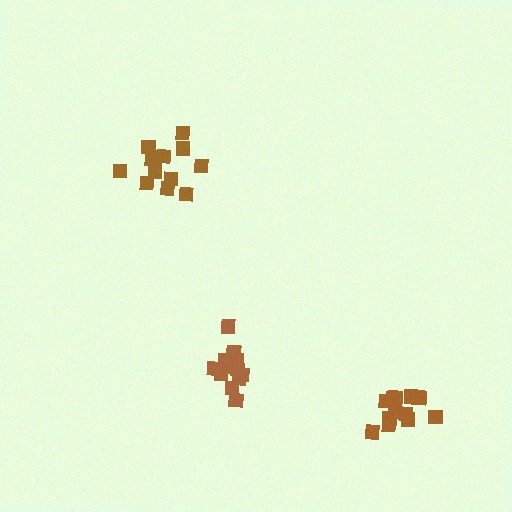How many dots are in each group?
Group 1: 13 dots, Group 2: 12 dots, Group 3: 13 dots (38 total).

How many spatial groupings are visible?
There are 3 spatial groupings.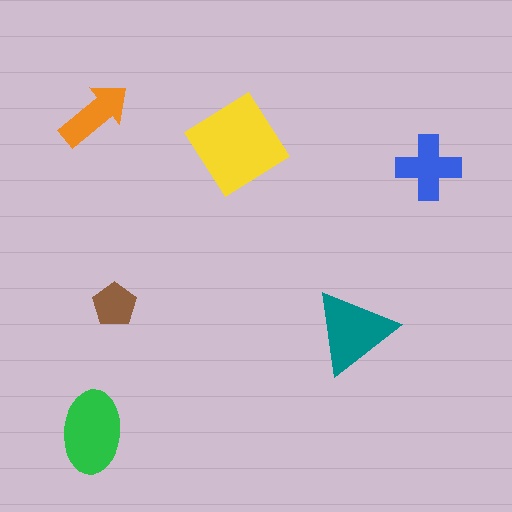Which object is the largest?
The yellow diamond.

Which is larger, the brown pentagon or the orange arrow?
The orange arrow.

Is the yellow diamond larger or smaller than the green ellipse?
Larger.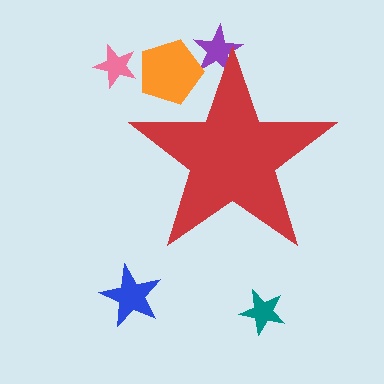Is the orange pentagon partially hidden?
Yes, the orange pentagon is partially hidden behind the red star.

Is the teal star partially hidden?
No, the teal star is fully visible.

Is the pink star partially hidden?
No, the pink star is fully visible.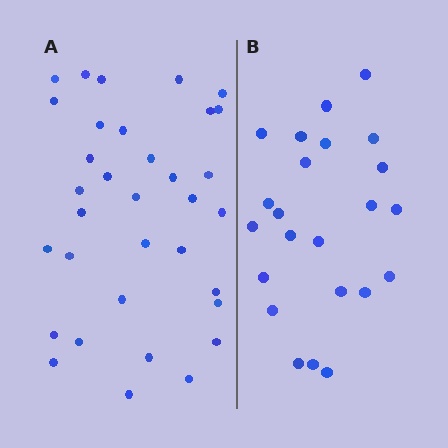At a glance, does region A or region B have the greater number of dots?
Region A (the left region) has more dots.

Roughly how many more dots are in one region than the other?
Region A has roughly 12 or so more dots than region B.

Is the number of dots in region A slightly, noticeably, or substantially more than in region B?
Region A has substantially more. The ratio is roughly 1.5 to 1.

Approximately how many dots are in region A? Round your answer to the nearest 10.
About 30 dots. (The exact count is 34, which rounds to 30.)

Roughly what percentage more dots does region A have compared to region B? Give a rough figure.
About 50% more.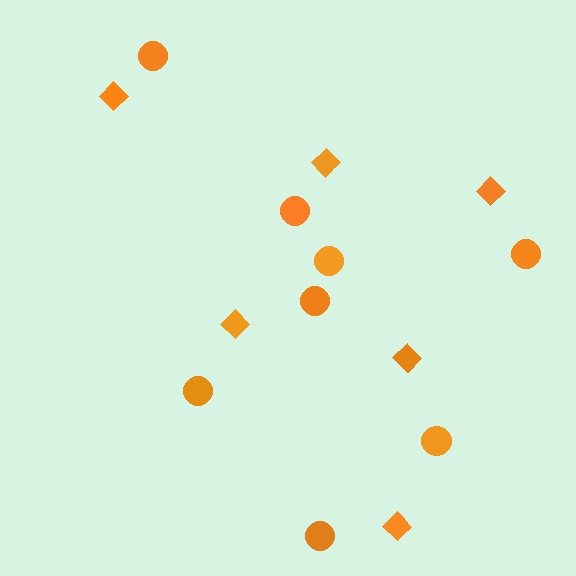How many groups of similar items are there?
There are 2 groups: one group of diamonds (6) and one group of circles (8).